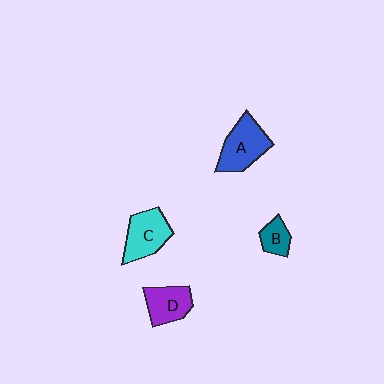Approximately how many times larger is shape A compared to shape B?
Approximately 2.2 times.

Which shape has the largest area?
Shape A (blue).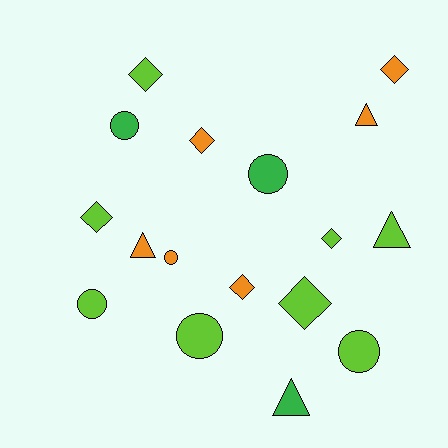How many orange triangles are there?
There are 2 orange triangles.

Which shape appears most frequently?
Diamond, with 7 objects.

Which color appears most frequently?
Lime, with 8 objects.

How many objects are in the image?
There are 17 objects.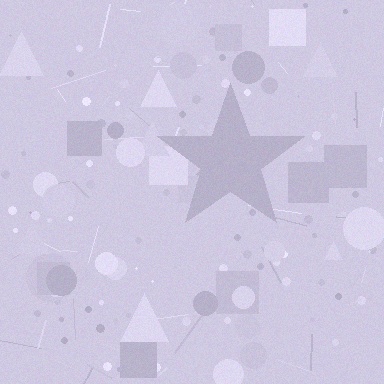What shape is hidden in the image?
A star is hidden in the image.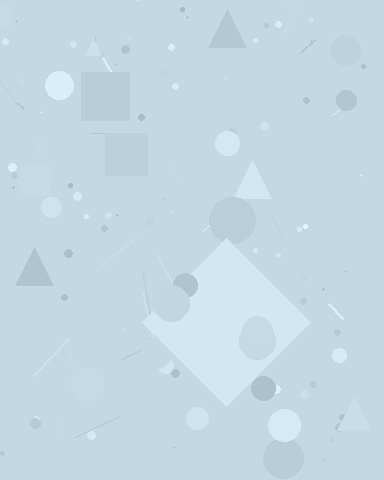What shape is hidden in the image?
A diamond is hidden in the image.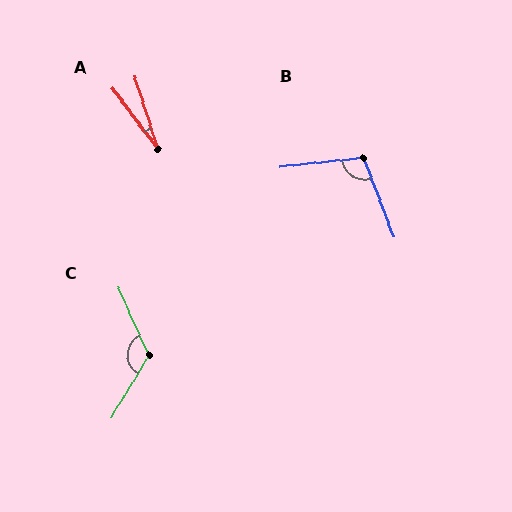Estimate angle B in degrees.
Approximately 105 degrees.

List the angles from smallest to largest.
A (19°), B (105°), C (125°).